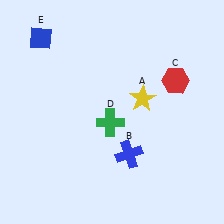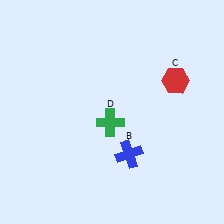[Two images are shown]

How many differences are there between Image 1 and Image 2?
There are 2 differences between the two images.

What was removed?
The blue diamond (E), the yellow star (A) were removed in Image 2.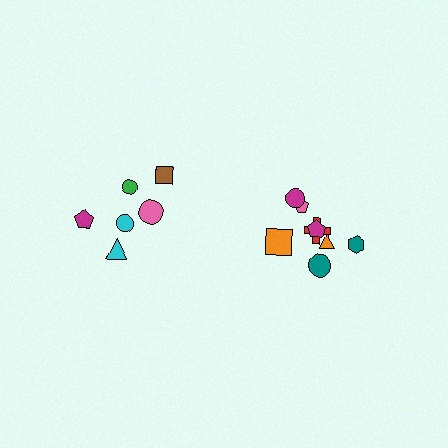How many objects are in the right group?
There are 8 objects.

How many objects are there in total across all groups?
There are 14 objects.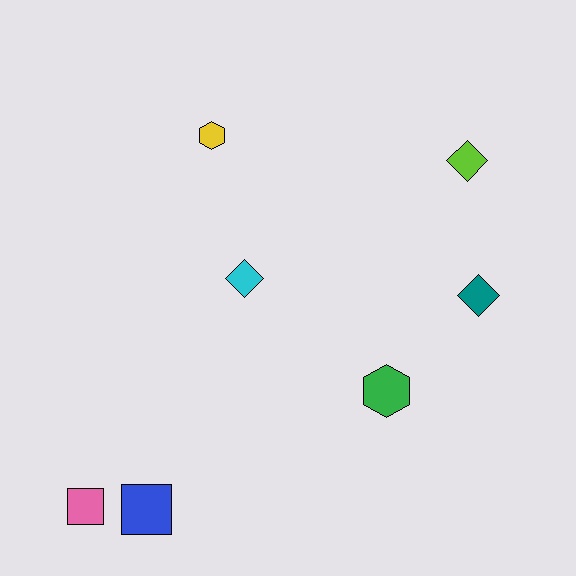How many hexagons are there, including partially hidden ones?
There are 2 hexagons.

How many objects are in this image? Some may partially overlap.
There are 7 objects.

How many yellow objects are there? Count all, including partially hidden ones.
There is 1 yellow object.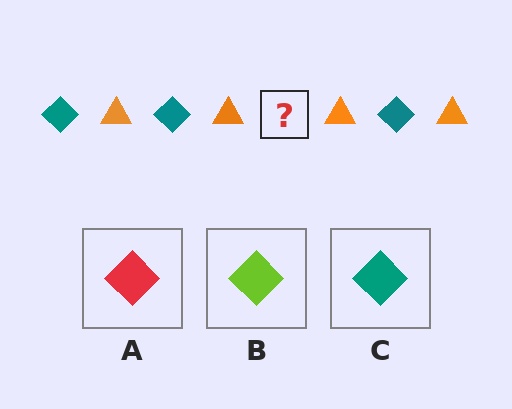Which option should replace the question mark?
Option C.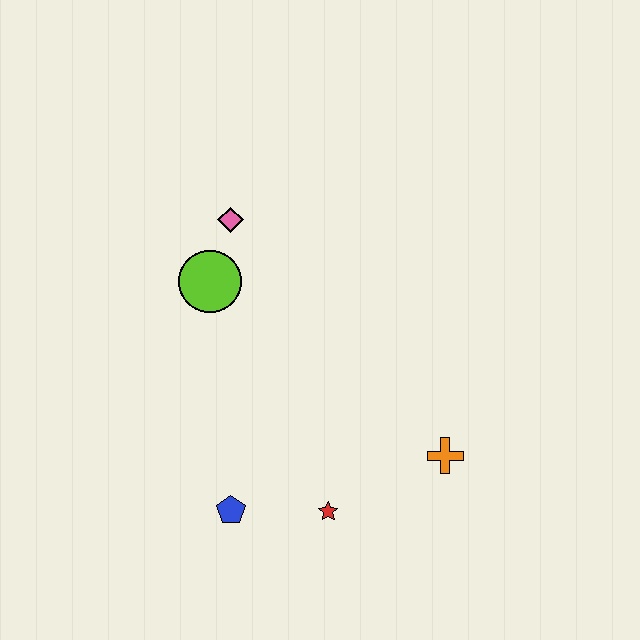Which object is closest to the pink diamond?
The lime circle is closest to the pink diamond.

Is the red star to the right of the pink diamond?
Yes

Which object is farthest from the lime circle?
The orange cross is farthest from the lime circle.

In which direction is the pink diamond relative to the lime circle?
The pink diamond is above the lime circle.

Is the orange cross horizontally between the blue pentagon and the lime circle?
No